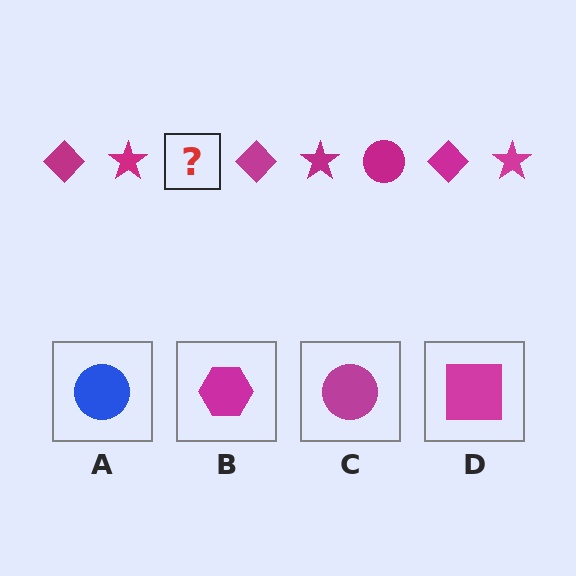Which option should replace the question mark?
Option C.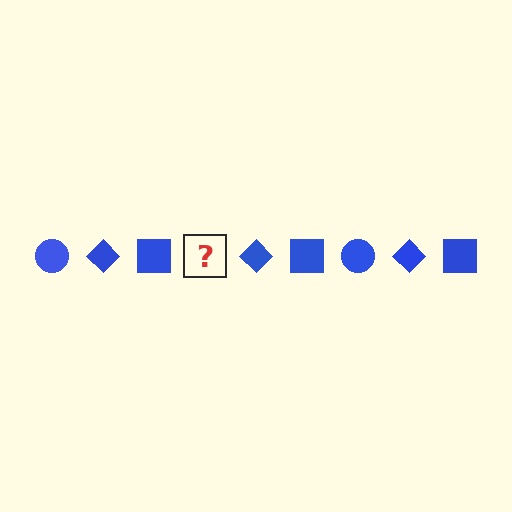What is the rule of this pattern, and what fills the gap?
The rule is that the pattern cycles through circle, diamond, square shapes in blue. The gap should be filled with a blue circle.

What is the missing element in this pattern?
The missing element is a blue circle.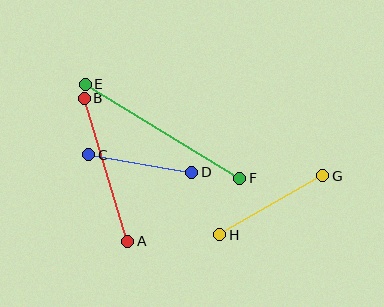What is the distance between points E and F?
The distance is approximately 181 pixels.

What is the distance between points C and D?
The distance is approximately 104 pixels.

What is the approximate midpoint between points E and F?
The midpoint is at approximately (163, 131) pixels.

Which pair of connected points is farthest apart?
Points E and F are farthest apart.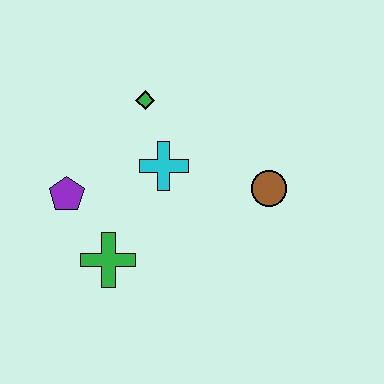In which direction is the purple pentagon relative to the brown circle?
The purple pentagon is to the left of the brown circle.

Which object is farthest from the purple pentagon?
The brown circle is farthest from the purple pentagon.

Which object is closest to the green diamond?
The cyan cross is closest to the green diamond.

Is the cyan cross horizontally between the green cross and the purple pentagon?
No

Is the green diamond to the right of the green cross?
Yes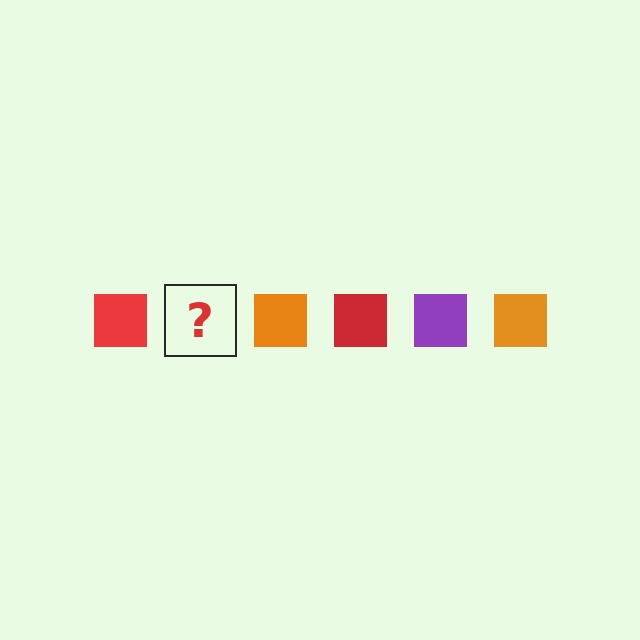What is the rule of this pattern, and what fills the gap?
The rule is that the pattern cycles through red, purple, orange squares. The gap should be filled with a purple square.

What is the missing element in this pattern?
The missing element is a purple square.